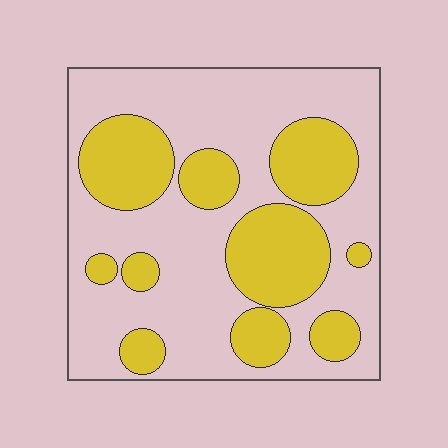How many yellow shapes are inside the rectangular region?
10.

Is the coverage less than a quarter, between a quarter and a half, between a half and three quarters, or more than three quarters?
Between a quarter and a half.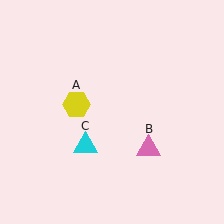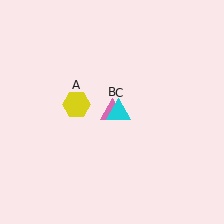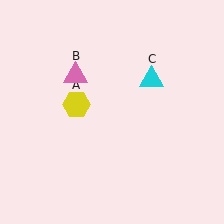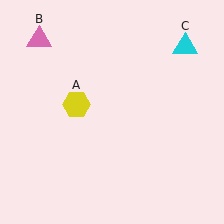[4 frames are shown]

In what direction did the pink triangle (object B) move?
The pink triangle (object B) moved up and to the left.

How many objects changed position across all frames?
2 objects changed position: pink triangle (object B), cyan triangle (object C).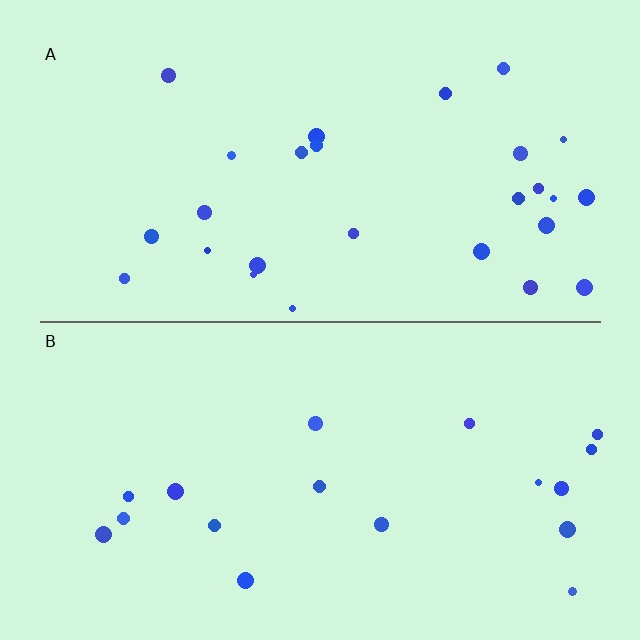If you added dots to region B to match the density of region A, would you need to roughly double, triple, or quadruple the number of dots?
Approximately double.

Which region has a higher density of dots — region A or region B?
A (the top).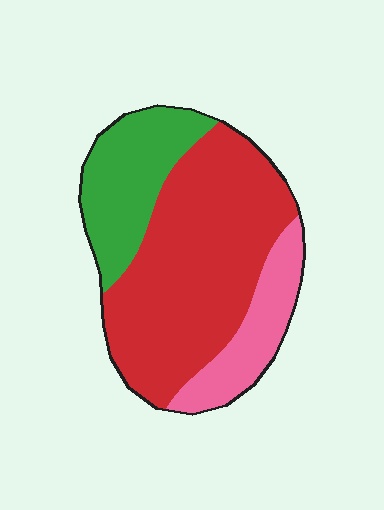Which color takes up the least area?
Pink, at roughly 15%.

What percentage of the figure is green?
Green takes up about one quarter (1/4) of the figure.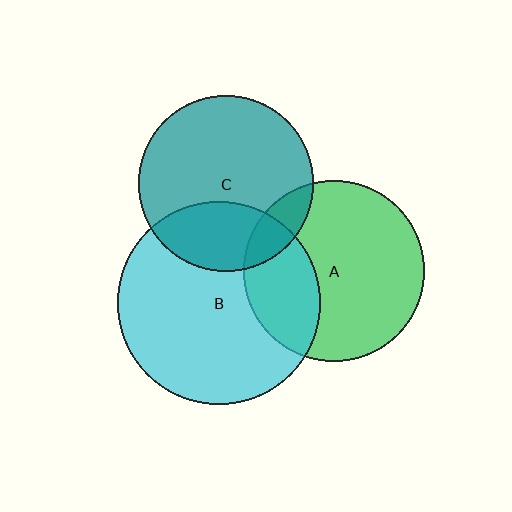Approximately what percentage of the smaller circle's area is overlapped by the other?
Approximately 15%.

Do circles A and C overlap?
Yes.